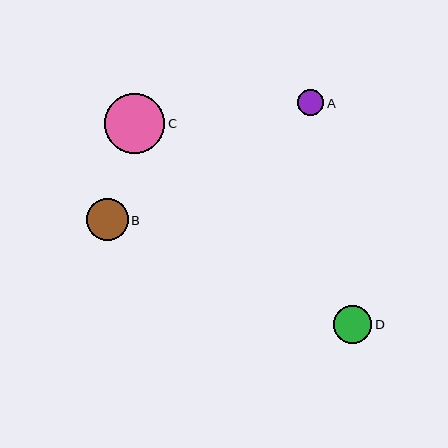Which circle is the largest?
Circle C is the largest with a size of approximately 60 pixels.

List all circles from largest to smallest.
From largest to smallest: C, B, D, A.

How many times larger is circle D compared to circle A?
Circle D is approximately 1.5 times the size of circle A.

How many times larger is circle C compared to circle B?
Circle C is approximately 1.4 times the size of circle B.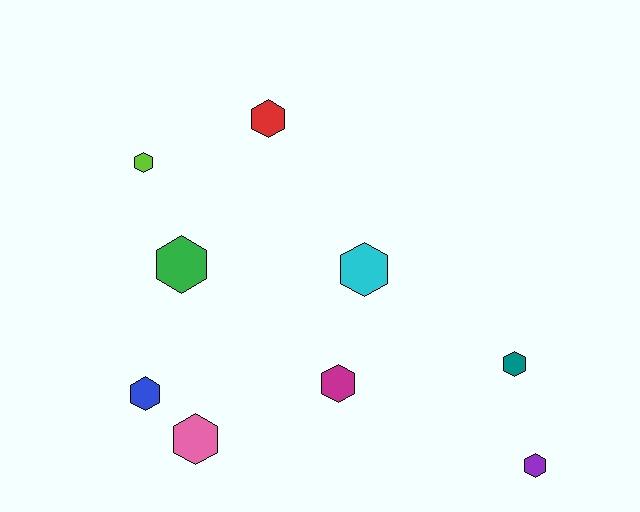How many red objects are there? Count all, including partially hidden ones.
There is 1 red object.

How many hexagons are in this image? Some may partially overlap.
There are 9 hexagons.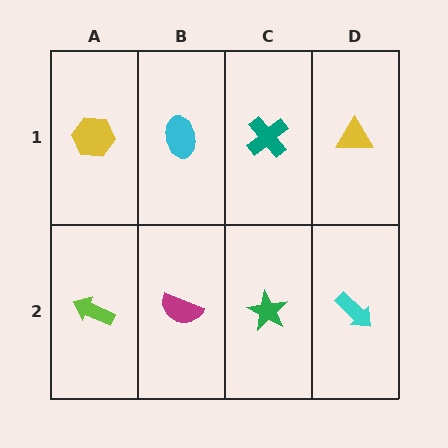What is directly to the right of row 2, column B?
A green star.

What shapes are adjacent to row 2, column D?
A yellow triangle (row 1, column D), a green star (row 2, column C).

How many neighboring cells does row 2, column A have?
2.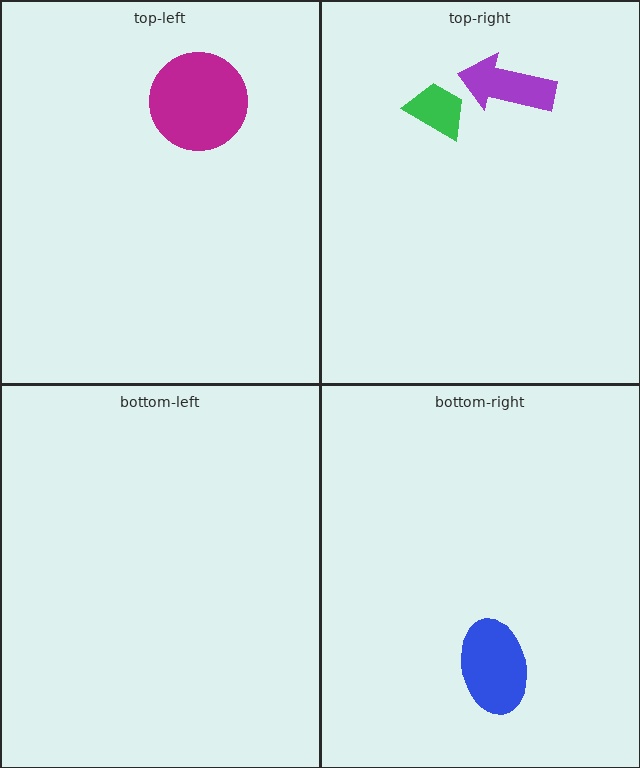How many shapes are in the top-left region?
1.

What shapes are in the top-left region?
The magenta circle.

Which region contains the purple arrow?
The top-right region.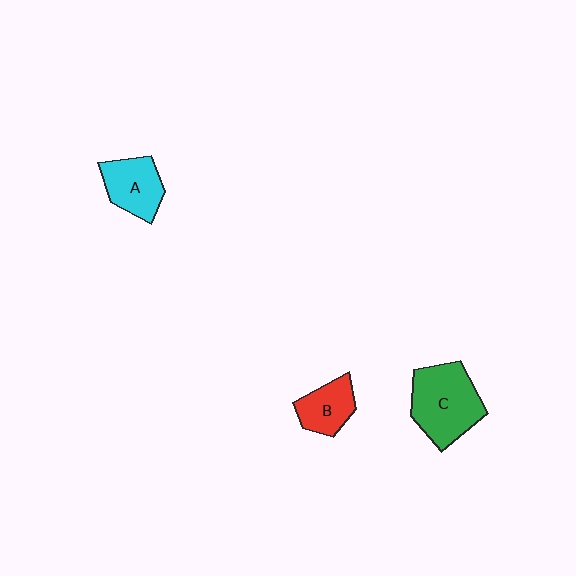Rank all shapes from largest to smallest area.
From largest to smallest: C (green), A (cyan), B (red).